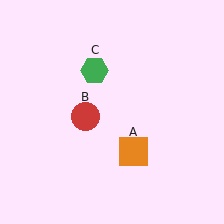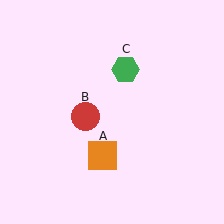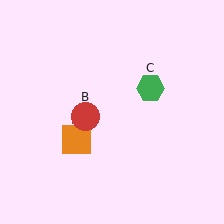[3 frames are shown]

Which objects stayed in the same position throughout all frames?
Red circle (object B) remained stationary.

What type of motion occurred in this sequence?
The orange square (object A), green hexagon (object C) rotated clockwise around the center of the scene.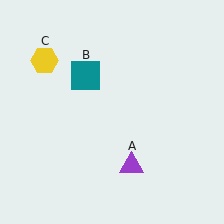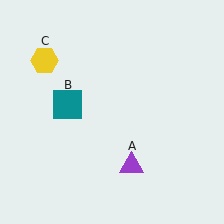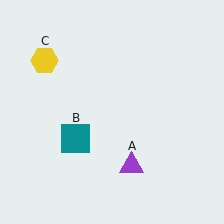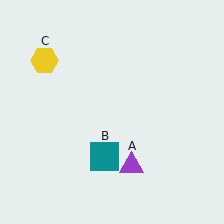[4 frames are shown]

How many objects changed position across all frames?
1 object changed position: teal square (object B).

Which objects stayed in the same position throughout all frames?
Purple triangle (object A) and yellow hexagon (object C) remained stationary.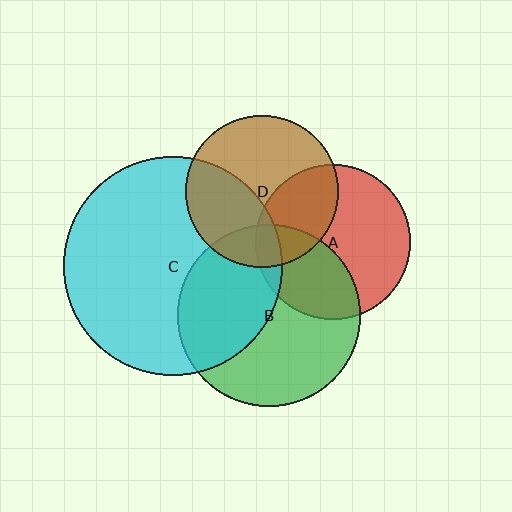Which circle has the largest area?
Circle C (cyan).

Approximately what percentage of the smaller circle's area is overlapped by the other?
Approximately 10%.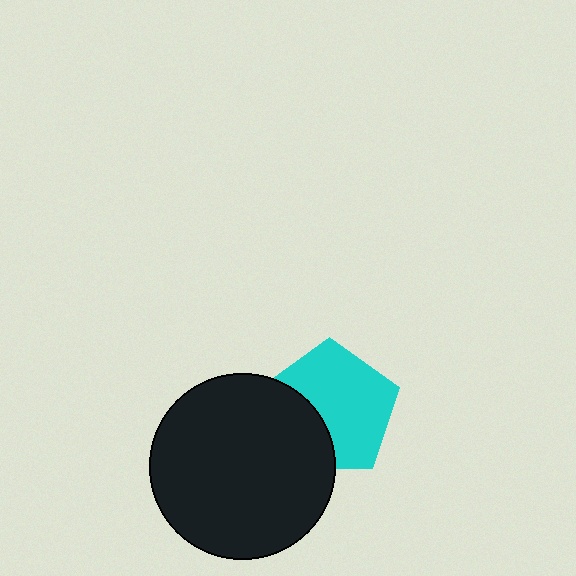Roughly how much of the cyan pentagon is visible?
Most of it is visible (roughly 67%).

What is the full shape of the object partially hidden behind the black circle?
The partially hidden object is a cyan pentagon.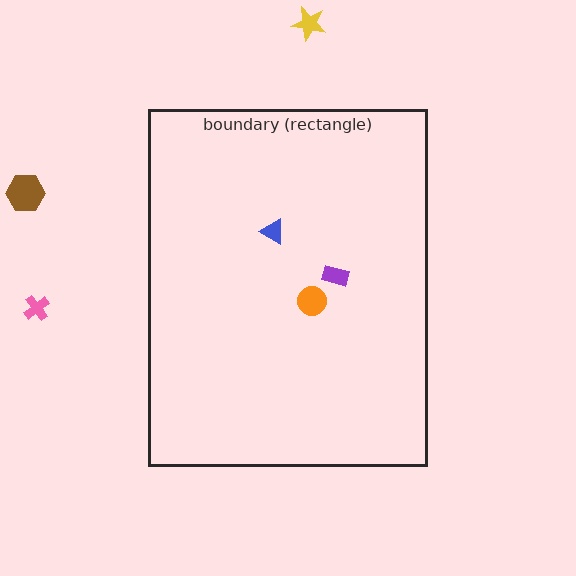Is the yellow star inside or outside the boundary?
Outside.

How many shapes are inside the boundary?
3 inside, 3 outside.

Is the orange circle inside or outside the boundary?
Inside.